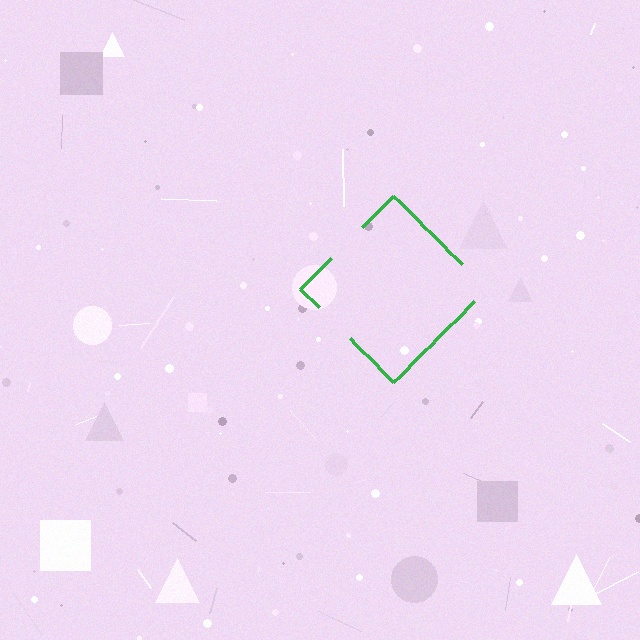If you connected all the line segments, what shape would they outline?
They would outline a diamond.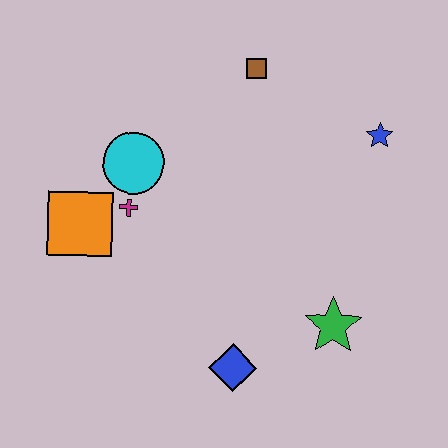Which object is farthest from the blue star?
The orange square is farthest from the blue star.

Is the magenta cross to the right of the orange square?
Yes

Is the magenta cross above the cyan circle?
No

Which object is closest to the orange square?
The magenta cross is closest to the orange square.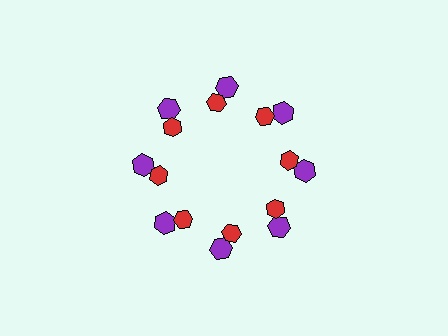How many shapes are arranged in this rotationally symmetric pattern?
There are 16 shapes, arranged in 8 groups of 2.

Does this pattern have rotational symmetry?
Yes, this pattern has 8-fold rotational symmetry. It looks the same after rotating 45 degrees around the center.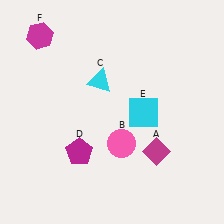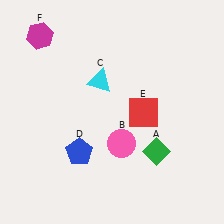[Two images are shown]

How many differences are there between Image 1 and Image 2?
There are 3 differences between the two images.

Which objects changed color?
A changed from magenta to green. D changed from magenta to blue. E changed from cyan to red.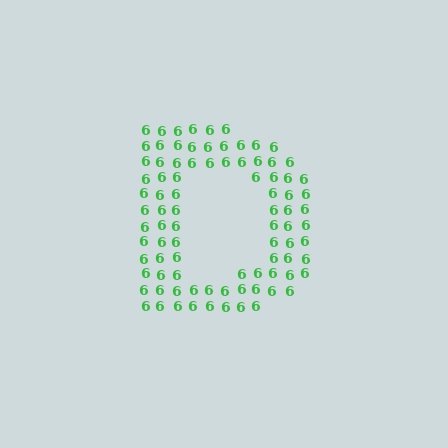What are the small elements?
The small elements are digit 6's.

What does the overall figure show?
The overall figure shows the letter D.